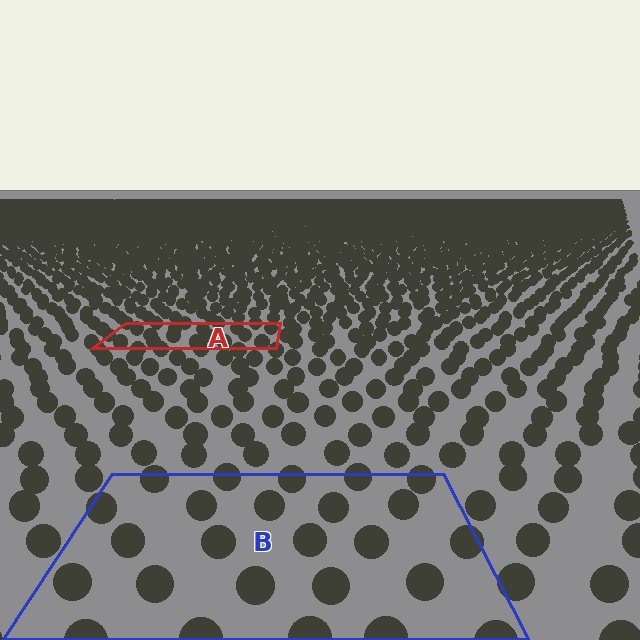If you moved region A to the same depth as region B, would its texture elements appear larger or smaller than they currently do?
They would appear larger. At a closer depth, the same texture elements are projected at a bigger on-screen size.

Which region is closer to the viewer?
Region B is closer. The texture elements there are larger and more spread out.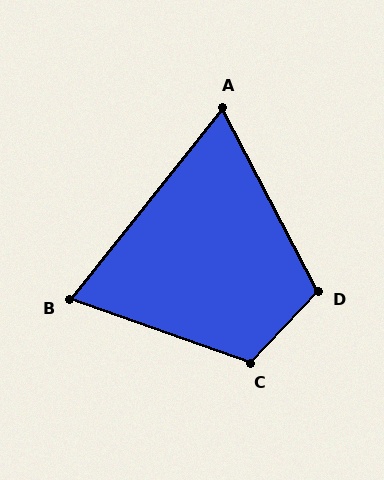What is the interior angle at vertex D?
Approximately 109 degrees (obtuse).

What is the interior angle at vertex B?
Approximately 71 degrees (acute).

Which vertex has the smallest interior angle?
A, at approximately 66 degrees.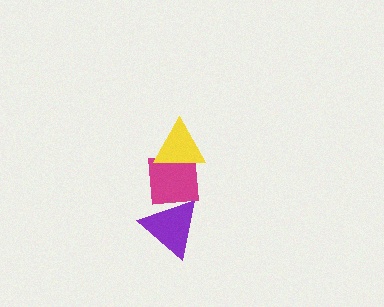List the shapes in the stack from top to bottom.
From top to bottom: the yellow triangle, the magenta square, the purple triangle.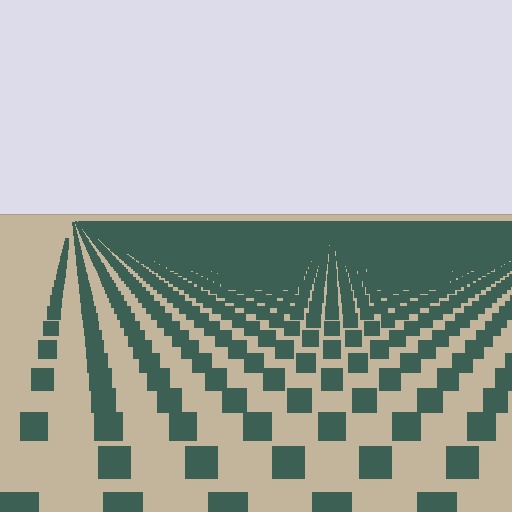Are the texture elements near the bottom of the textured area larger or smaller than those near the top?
Larger. Near the bottom, elements are closer to the viewer and appear at a bigger on-screen size.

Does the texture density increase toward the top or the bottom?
Density increases toward the top.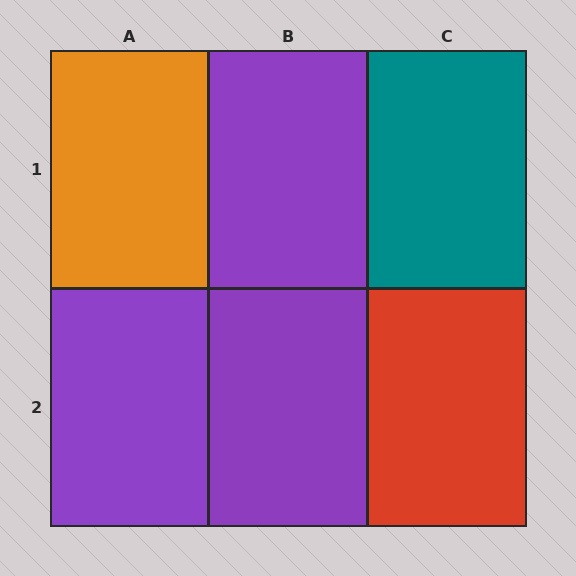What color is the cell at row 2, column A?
Purple.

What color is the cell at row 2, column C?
Red.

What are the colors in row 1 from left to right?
Orange, purple, teal.